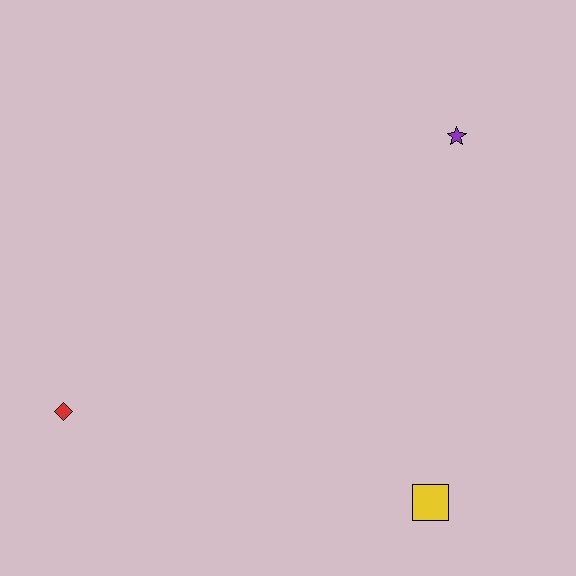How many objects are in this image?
There are 3 objects.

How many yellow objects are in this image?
There is 1 yellow object.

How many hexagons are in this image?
There are no hexagons.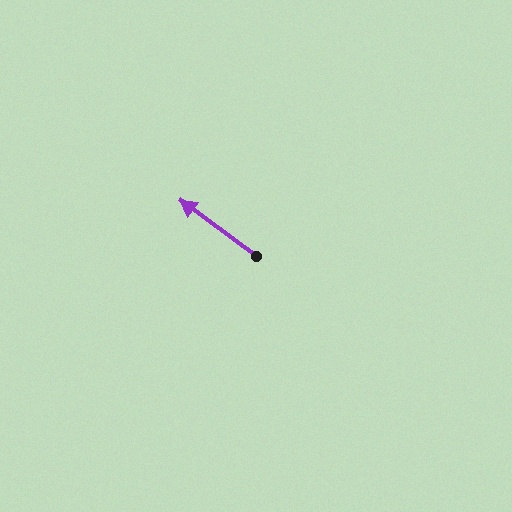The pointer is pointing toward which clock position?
Roughly 10 o'clock.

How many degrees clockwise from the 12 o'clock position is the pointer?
Approximately 306 degrees.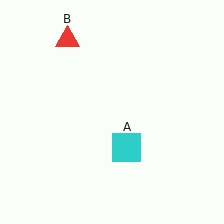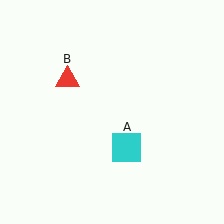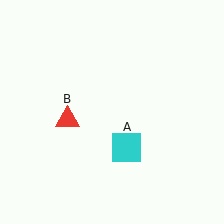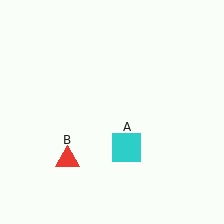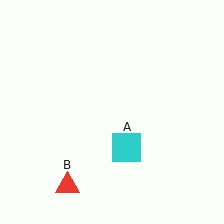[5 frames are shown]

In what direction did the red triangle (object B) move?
The red triangle (object B) moved down.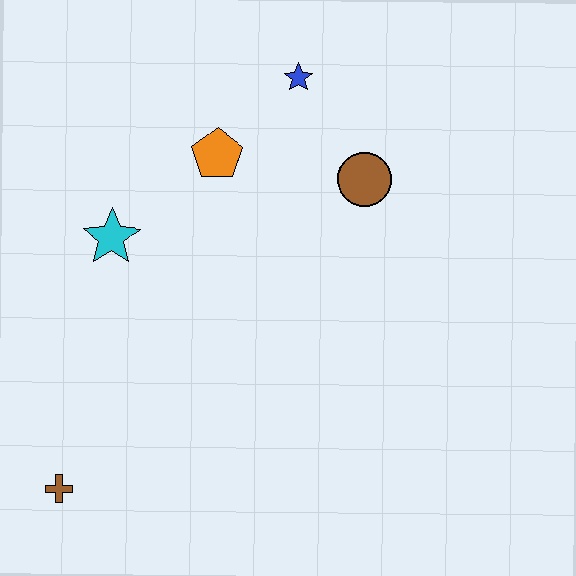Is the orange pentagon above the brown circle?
Yes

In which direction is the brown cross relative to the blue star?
The brown cross is below the blue star.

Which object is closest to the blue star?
The orange pentagon is closest to the blue star.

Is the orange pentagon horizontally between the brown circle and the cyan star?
Yes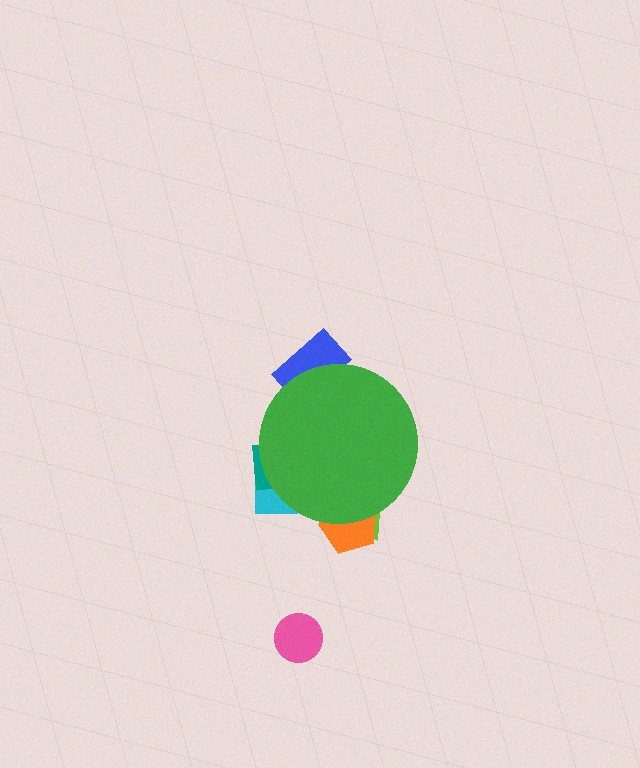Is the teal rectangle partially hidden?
Yes, the teal rectangle is partially hidden behind the green circle.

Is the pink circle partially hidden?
No, the pink circle is fully visible.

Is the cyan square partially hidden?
Yes, the cyan square is partially hidden behind the green circle.